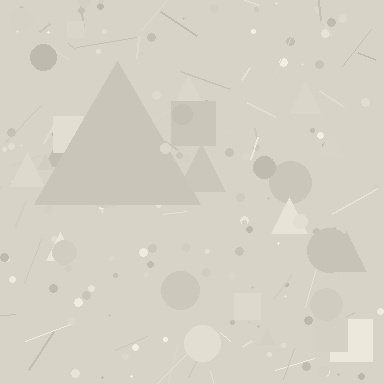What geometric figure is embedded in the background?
A triangle is embedded in the background.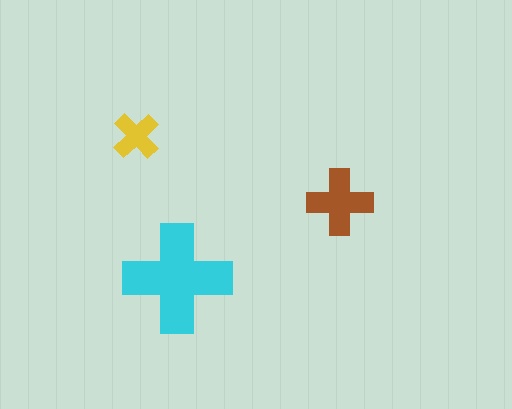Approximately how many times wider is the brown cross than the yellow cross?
About 1.5 times wider.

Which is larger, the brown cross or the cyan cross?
The cyan one.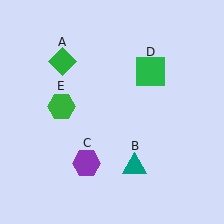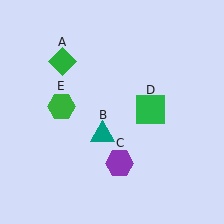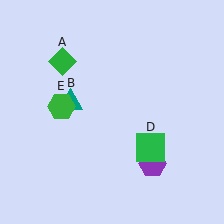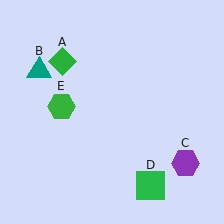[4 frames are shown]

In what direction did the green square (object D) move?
The green square (object D) moved down.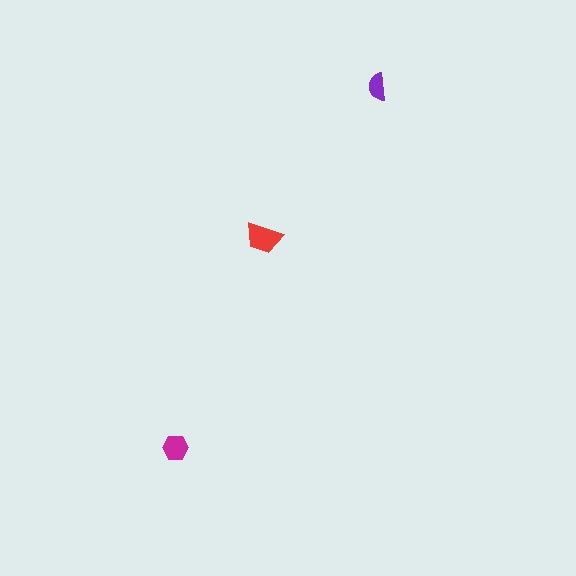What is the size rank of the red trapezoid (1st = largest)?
1st.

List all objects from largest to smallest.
The red trapezoid, the magenta hexagon, the purple semicircle.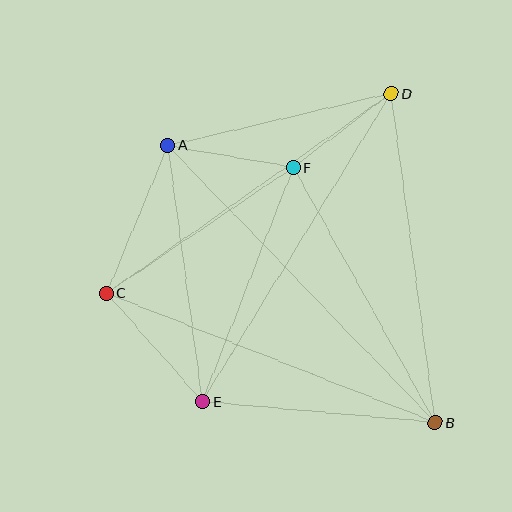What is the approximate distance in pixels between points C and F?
The distance between C and F is approximately 225 pixels.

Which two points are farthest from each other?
Points A and B are farthest from each other.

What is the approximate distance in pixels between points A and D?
The distance between A and D is approximately 229 pixels.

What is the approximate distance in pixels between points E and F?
The distance between E and F is approximately 251 pixels.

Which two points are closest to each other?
Points D and F are closest to each other.